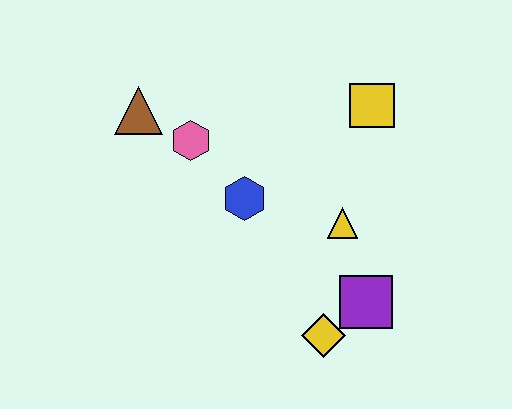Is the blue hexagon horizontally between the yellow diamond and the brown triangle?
Yes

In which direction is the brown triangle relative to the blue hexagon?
The brown triangle is to the left of the blue hexagon.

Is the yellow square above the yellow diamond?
Yes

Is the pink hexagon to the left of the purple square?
Yes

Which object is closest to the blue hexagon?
The pink hexagon is closest to the blue hexagon.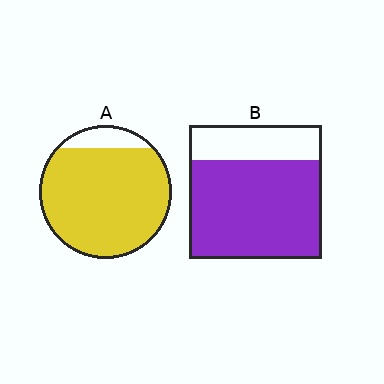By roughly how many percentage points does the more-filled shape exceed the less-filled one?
By roughly 15 percentage points (A over B).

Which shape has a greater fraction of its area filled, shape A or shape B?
Shape A.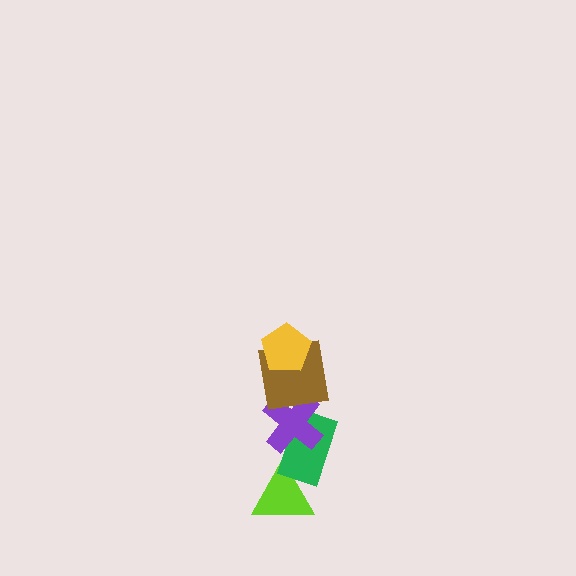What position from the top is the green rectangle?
The green rectangle is 4th from the top.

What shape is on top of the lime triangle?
The green rectangle is on top of the lime triangle.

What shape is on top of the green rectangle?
The purple cross is on top of the green rectangle.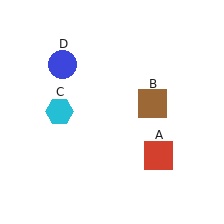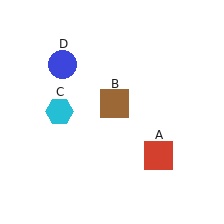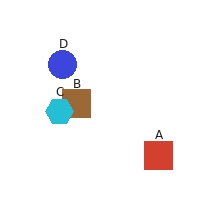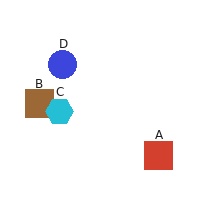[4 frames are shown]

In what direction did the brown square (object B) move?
The brown square (object B) moved left.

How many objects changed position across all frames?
1 object changed position: brown square (object B).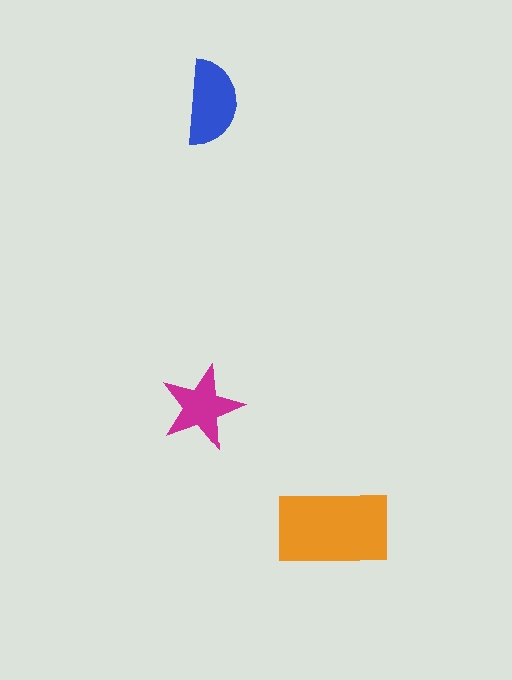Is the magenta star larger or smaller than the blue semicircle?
Smaller.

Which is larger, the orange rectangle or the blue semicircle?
The orange rectangle.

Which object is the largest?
The orange rectangle.